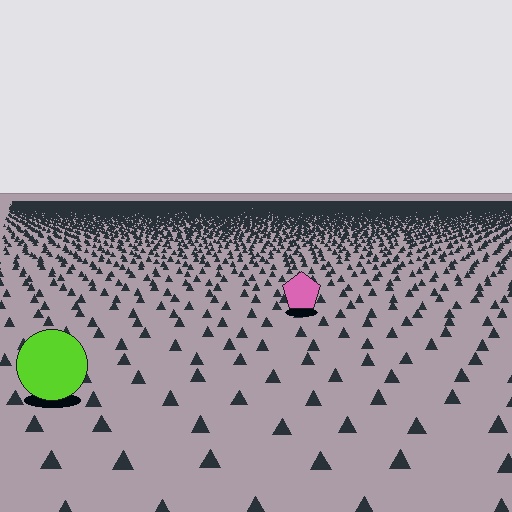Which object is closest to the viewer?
The lime circle is closest. The texture marks near it are larger and more spread out.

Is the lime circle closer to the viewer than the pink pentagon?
Yes. The lime circle is closer — you can tell from the texture gradient: the ground texture is coarser near it.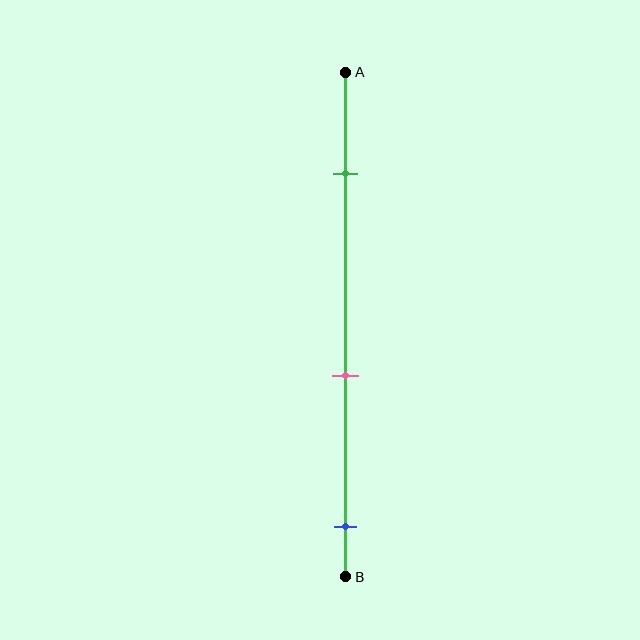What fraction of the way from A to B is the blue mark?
The blue mark is approximately 90% (0.9) of the way from A to B.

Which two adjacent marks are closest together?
The pink and blue marks are the closest adjacent pair.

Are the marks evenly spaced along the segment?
Yes, the marks are approximately evenly spaced.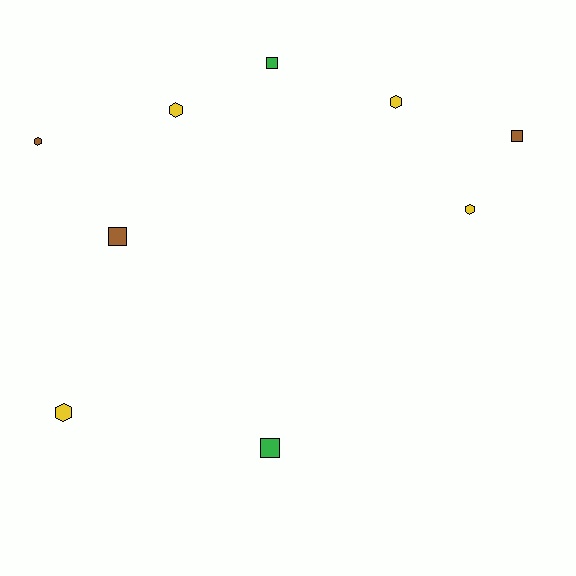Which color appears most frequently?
Yellow, with 4 objects.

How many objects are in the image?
There are 9 objects.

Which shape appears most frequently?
Hexagon, with 5 objects.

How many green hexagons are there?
There are no green hexagons.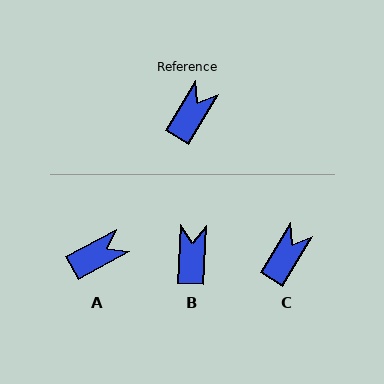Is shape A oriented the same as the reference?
No, it is off by about 30 degrees.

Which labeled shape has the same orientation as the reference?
C.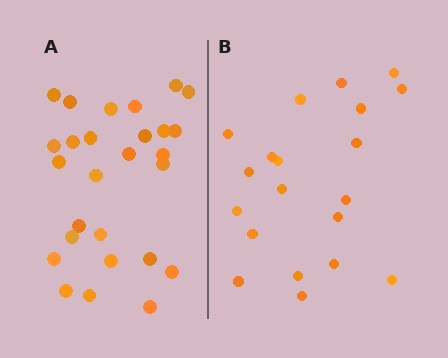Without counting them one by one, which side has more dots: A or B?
Region A (the left region) has more dots.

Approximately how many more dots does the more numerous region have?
Region A has roughly 8 or so more dots than region B.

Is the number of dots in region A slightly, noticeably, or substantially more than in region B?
Region A has noticeably more, but not dramatically so. The ratio is roughly 1.4 to 1.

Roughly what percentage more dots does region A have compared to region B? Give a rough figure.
About 35% more.